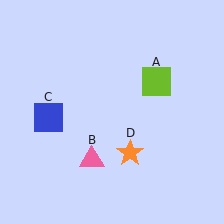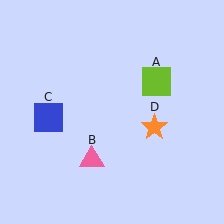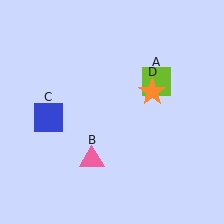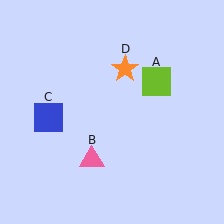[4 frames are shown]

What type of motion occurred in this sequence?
The orange star (object D) rotated counterclockwise around the center of the scene.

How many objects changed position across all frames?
1 object changed position: orange star (object D).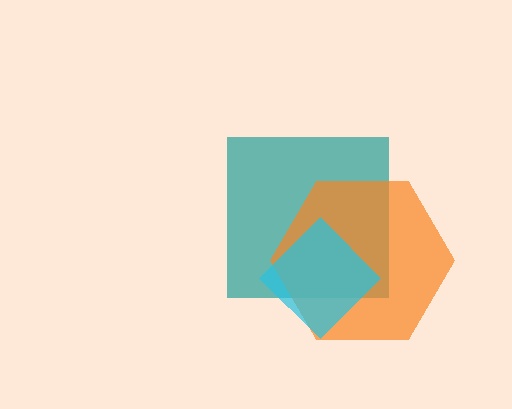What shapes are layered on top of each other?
The layered shapes are: a teal square, an orange hexagon, a cyan diamond.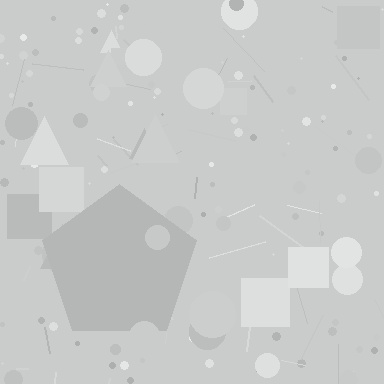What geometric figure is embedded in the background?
A pentagon is embedded in the background.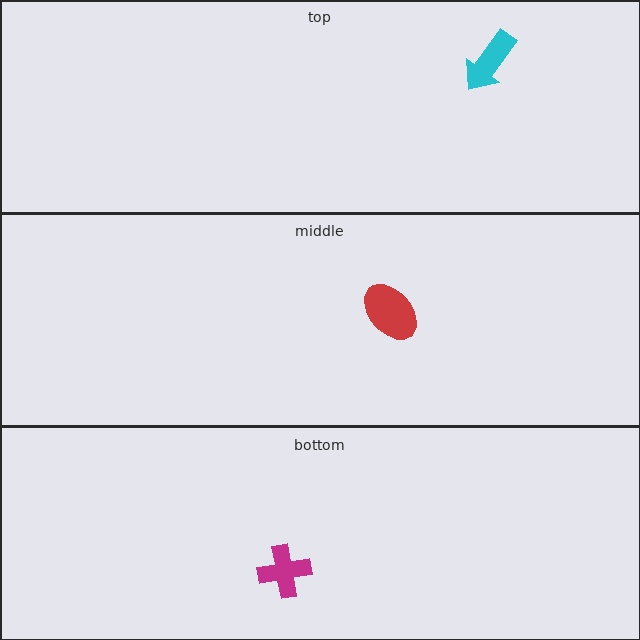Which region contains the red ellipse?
The middle region.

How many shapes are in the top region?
1.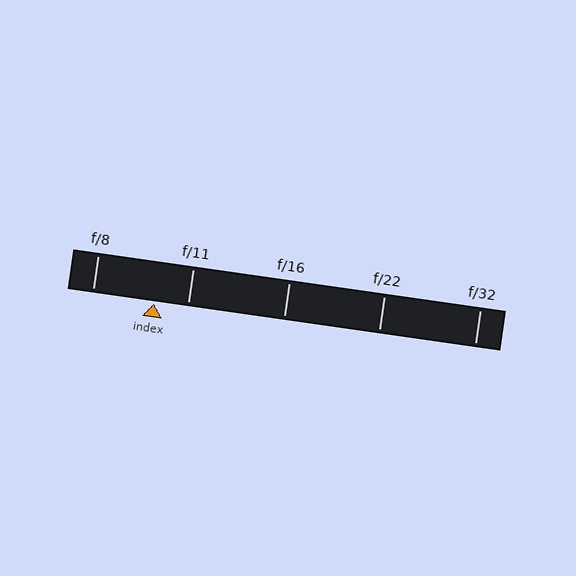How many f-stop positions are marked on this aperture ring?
There are 5 f-stop positions marked.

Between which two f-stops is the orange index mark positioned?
The index mark is between f/8 and f/11.